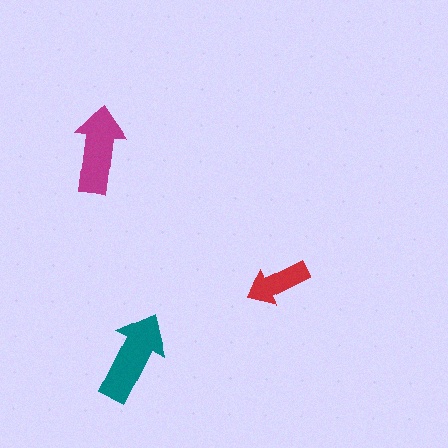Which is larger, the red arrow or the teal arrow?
The teal one.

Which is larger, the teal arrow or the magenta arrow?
The teal one.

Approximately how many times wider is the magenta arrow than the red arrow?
About 1.5 times wider.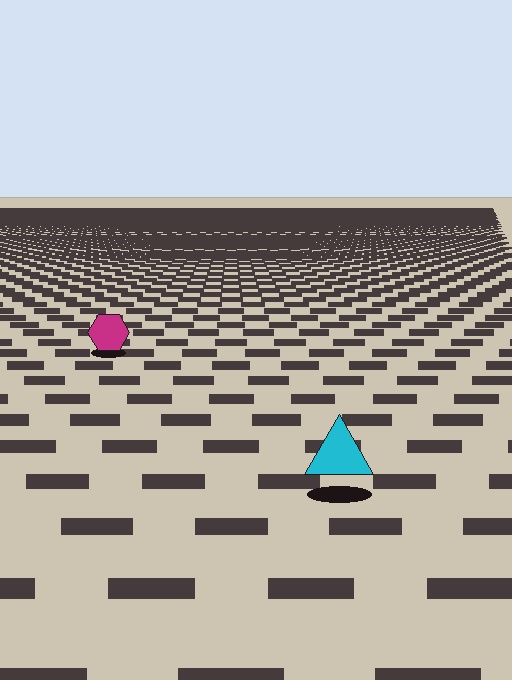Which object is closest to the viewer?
The cyan triangle is closest. The texture marks near it are larger and more spread out.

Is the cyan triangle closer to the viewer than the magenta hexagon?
Yes. The cyan triangle is closer — you can tell from the texture gradient: the ground texture is coarser near it.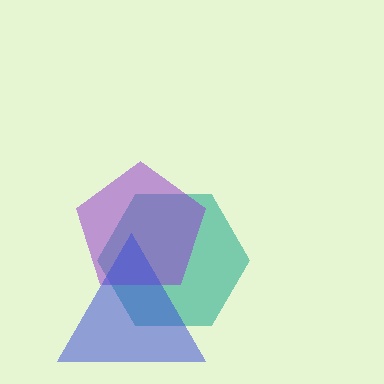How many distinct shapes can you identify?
There are 3 distinct shapes: a teal hexagon, a purple pentagon, a blue triangle.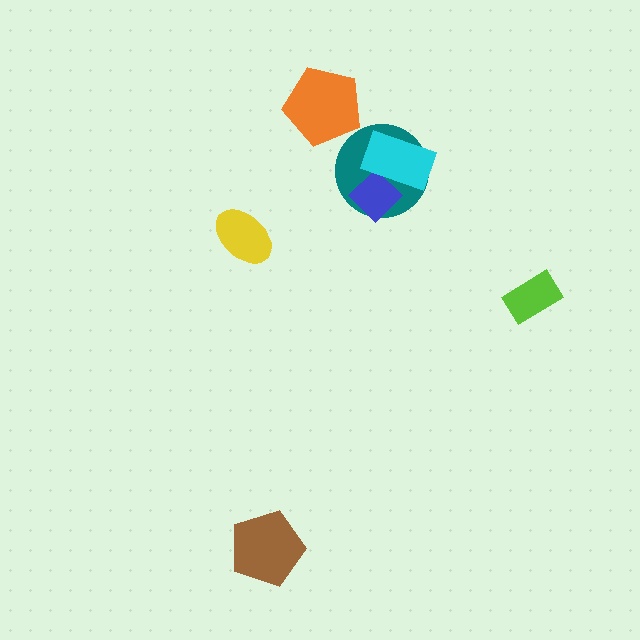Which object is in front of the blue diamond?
The cyan rectangle is in front of the blue diamond.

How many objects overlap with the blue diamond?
2 objects overlap with the blue diamond.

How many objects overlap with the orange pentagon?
0 objects overlap with the orange pentagon.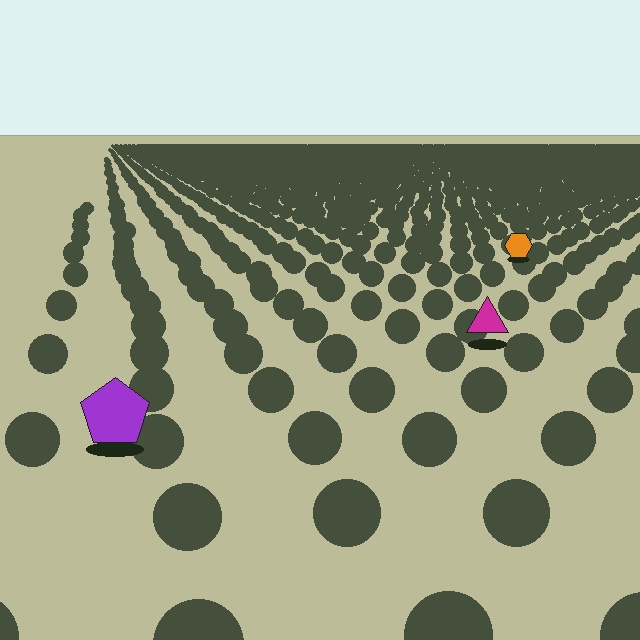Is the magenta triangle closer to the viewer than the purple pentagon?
No. The purple pentagon is closer — you can tell from the texture gradient: the ground texture is coarser near it.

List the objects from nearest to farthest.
From nearest to farthest: the purple pentagon, the magenta triangle, the orange hexagon.